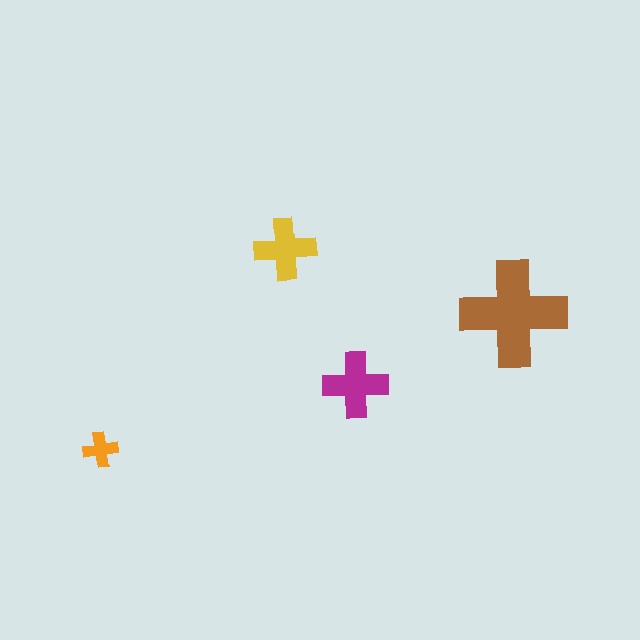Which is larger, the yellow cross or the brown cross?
The brown one.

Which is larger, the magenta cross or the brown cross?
The brown one.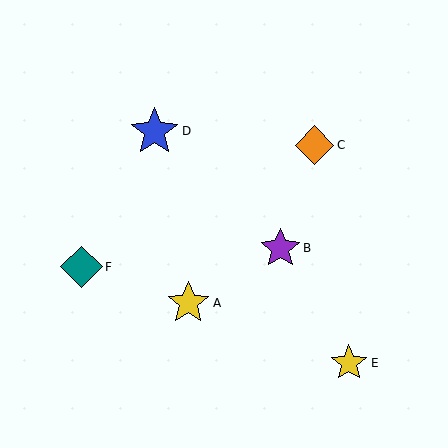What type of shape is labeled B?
Shape B is a purple star.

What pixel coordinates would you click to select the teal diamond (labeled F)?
Click at (82, 267) to select the teal diamond F.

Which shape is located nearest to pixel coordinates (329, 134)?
The orange diamond (labeled C) at (315, 145) is nearest to that location.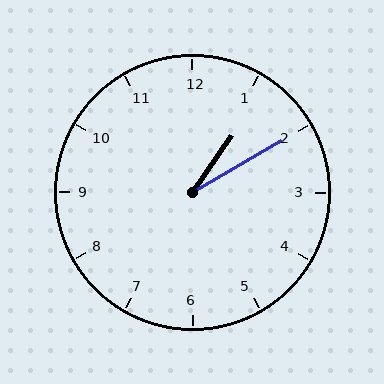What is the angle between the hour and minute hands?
Approximately 25 degrees.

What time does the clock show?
1:10.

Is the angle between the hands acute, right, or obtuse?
It is acute.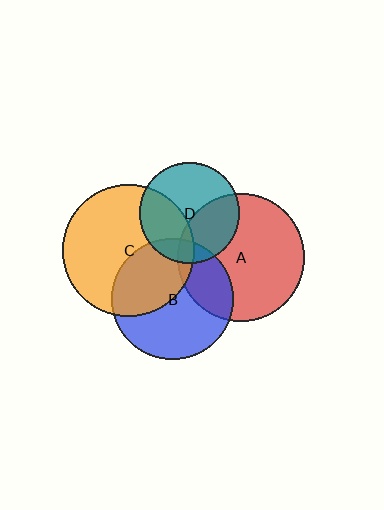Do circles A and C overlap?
Yes.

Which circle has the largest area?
Circle C (orange).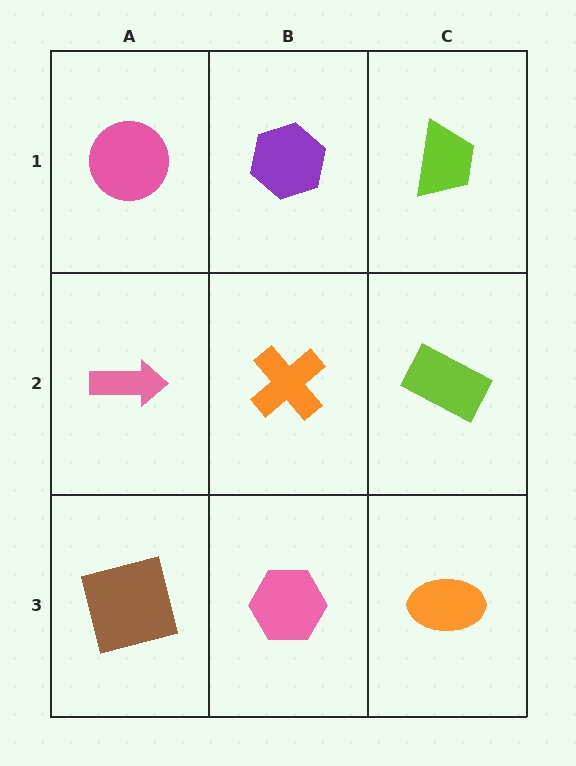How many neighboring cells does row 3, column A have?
2.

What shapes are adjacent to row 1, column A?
A pink arrow (row 2, column A), a purple hexagon (row 1, column B).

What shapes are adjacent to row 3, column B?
An orange cross (row 2, column B), a brown square (row 3, column A), an orange ellipse (row 3, column C).